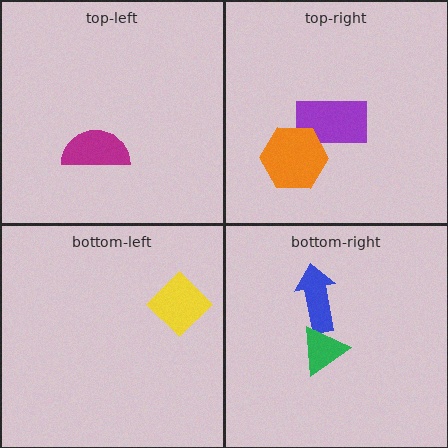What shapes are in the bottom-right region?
The blue arrow, the green triangle.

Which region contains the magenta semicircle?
The top-left region.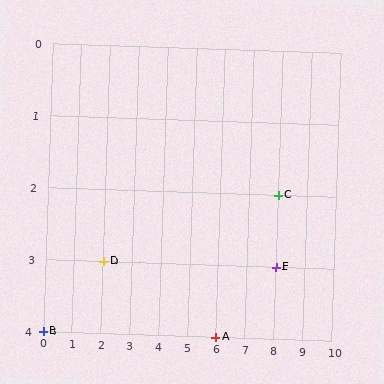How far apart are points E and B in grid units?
Points E and B are 8 columns and 1 row apart (about 8.1 grid units diagonally).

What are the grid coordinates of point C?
Point C is at grid coordinates (8, 2).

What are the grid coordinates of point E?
Point E is at grid coordinates (8, 3).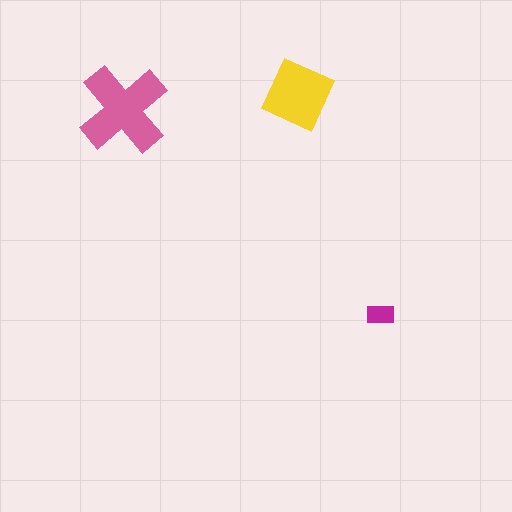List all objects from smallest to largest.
The magenta rectangle, the yellow diamond, the pink cross.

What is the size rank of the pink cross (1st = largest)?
1st.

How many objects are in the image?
There are 3 objects in the image.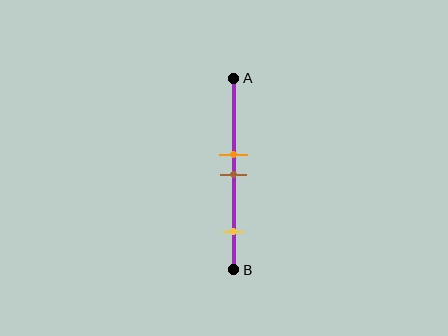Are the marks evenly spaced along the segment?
No, the marks are not evenly spaced.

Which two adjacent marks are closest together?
The orange and brown marks are the closest adjacent pair.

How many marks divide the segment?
There are 3 marks dividing the segment.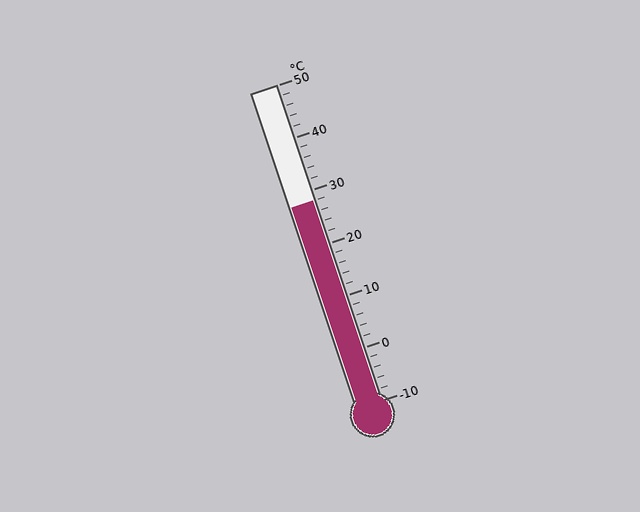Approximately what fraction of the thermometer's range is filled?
The thermometer is filled to approximately 65% of its range.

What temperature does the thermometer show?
The thermometer shows approximately 28°C.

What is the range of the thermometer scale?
The thermometer scale ranges from -10°C to 50°C.